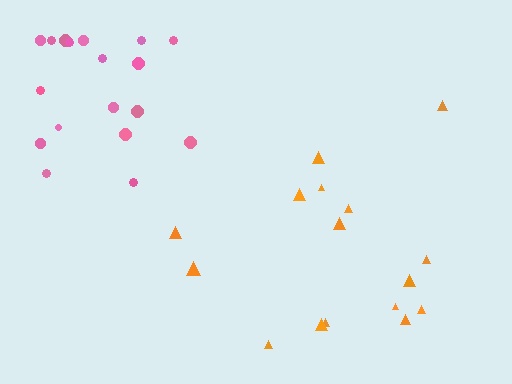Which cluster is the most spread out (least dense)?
Orange.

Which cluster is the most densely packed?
Pink.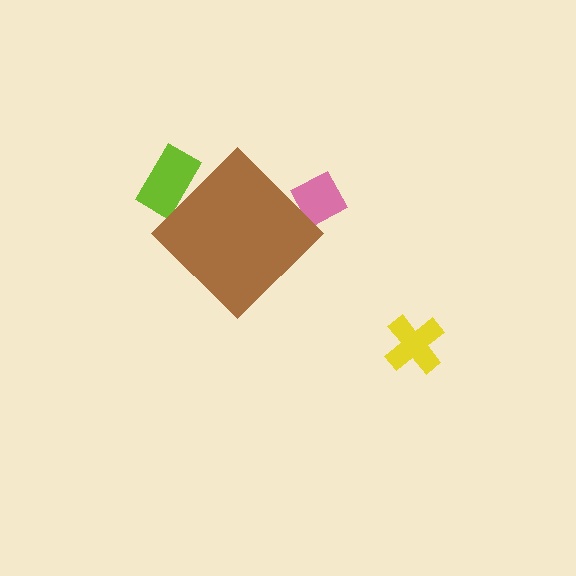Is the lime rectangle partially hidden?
Yes, the lime rectangle is partially hidden behind the brown diamond.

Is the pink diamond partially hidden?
Yes, the pink diamond is partially hidden behind the brown diamond.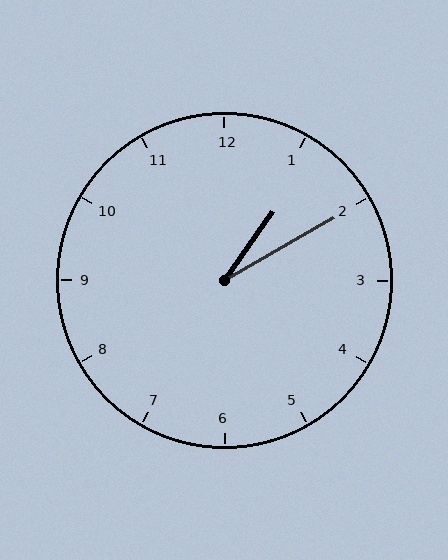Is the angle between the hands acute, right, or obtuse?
It is acute.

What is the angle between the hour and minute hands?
Approximately 25 degrees.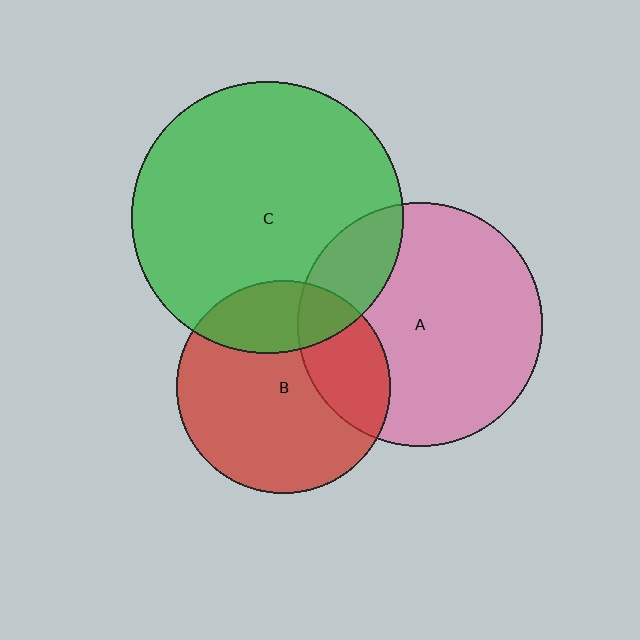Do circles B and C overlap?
Yes.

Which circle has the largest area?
Circle C (green).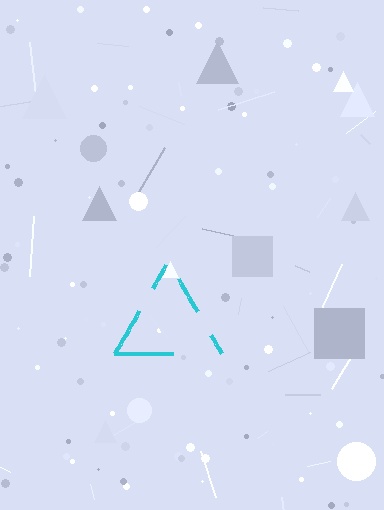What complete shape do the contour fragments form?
The contour fragments form a triangle.